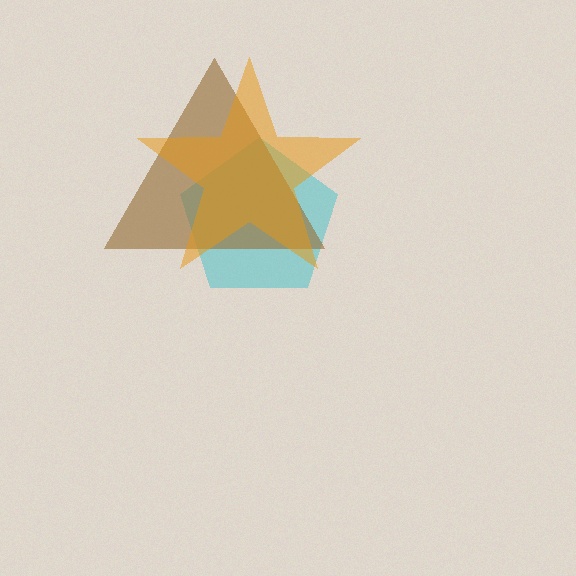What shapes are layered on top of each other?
The layered shapes are: a cyan pentagon, a brown triangle, an orange star.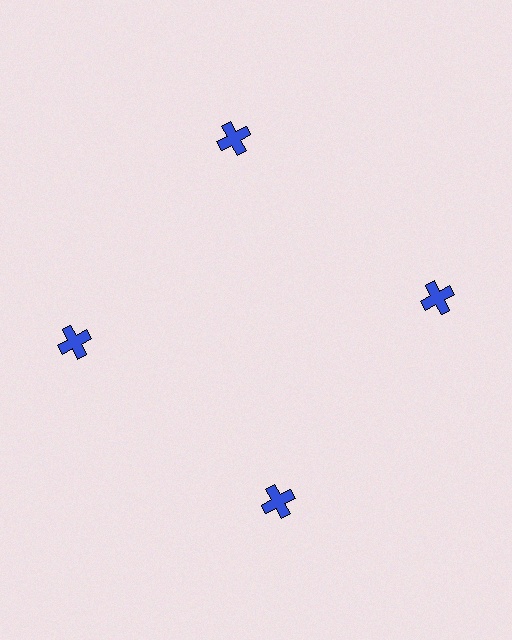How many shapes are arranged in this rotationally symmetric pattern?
There are 4 shapes, arranged in 4 groups of 1.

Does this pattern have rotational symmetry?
Yes, this pattern has 4-fold rotational symmetry. It looks the same after rotating 90 degrees around the center.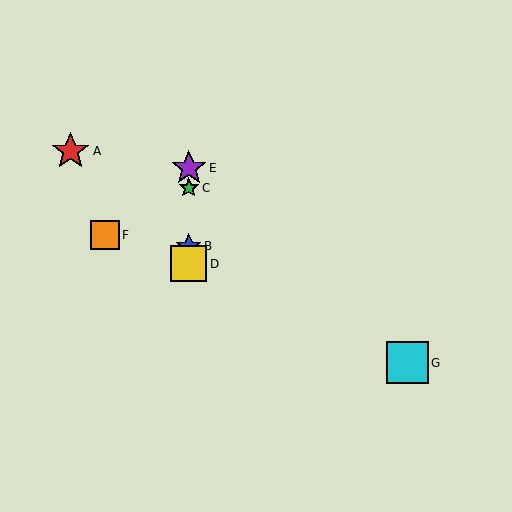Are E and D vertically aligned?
Yes, both are at x≈189.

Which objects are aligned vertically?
Objects B, C, D, E are aligned vertically.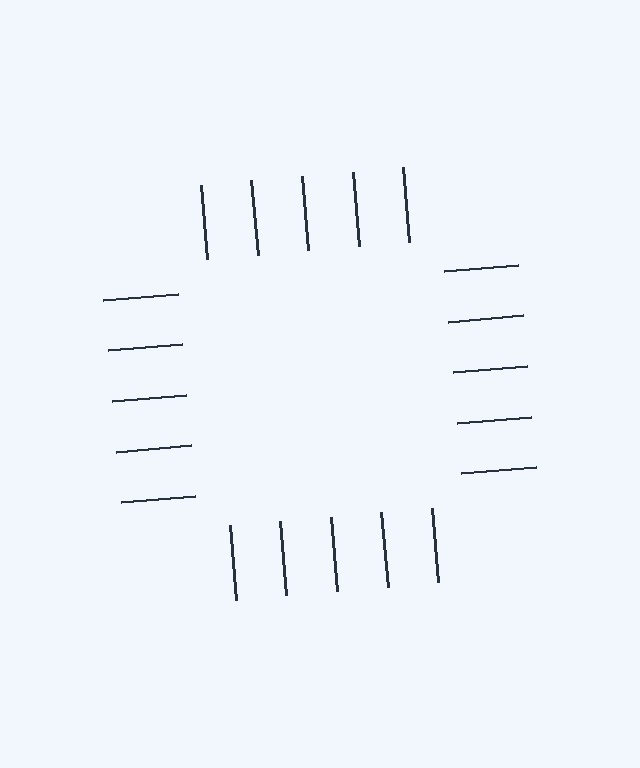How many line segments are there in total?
20 — 5 along each of the 4 edges.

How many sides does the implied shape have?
4 sides — the line-ends trace a square.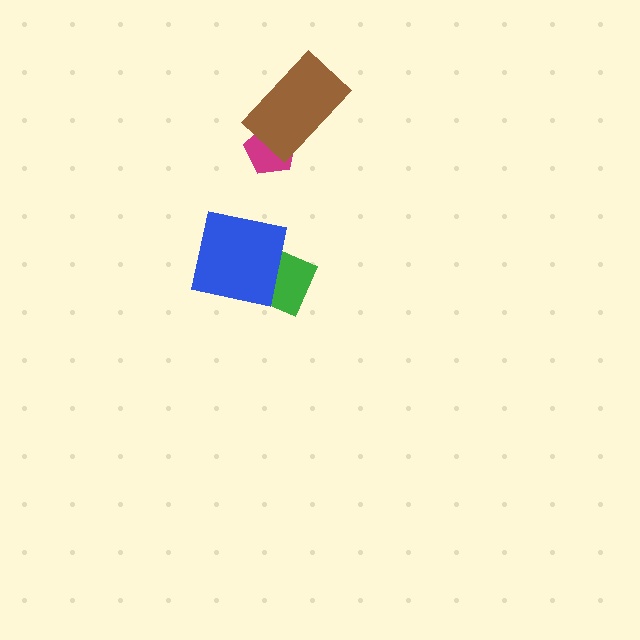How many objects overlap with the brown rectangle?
1 object overlaps with the brown rectangle.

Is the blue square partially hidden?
No, no other shape covers it.